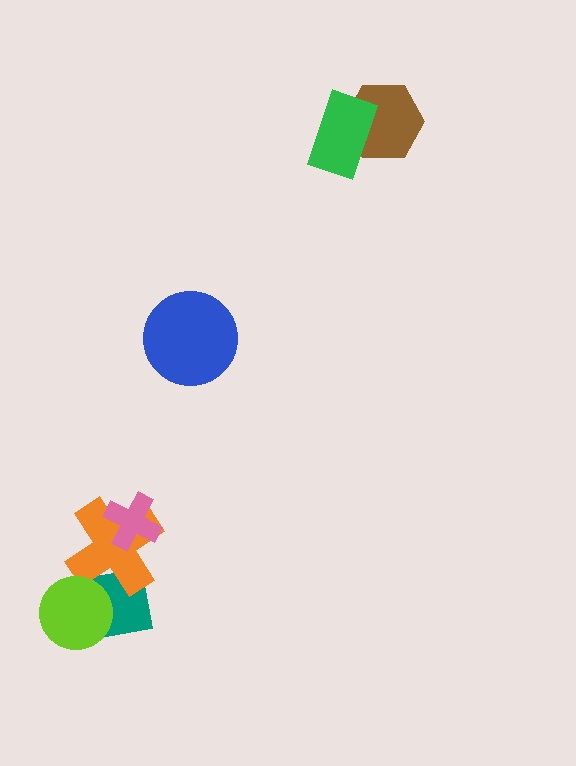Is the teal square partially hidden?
Yes, it is partially covered by another shape.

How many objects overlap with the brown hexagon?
1 object overlaps with the brown hexagon.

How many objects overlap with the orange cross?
3 objects overlap with the orange cross.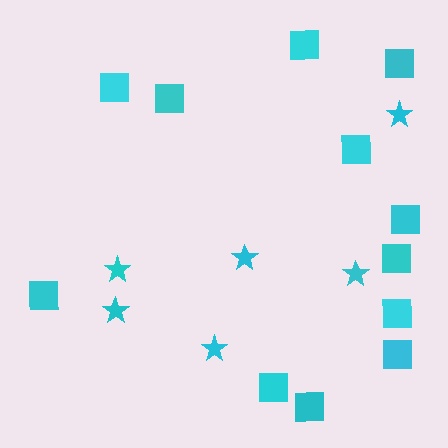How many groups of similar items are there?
There are 2 groups: one group of stars (6) and one group of squares (12).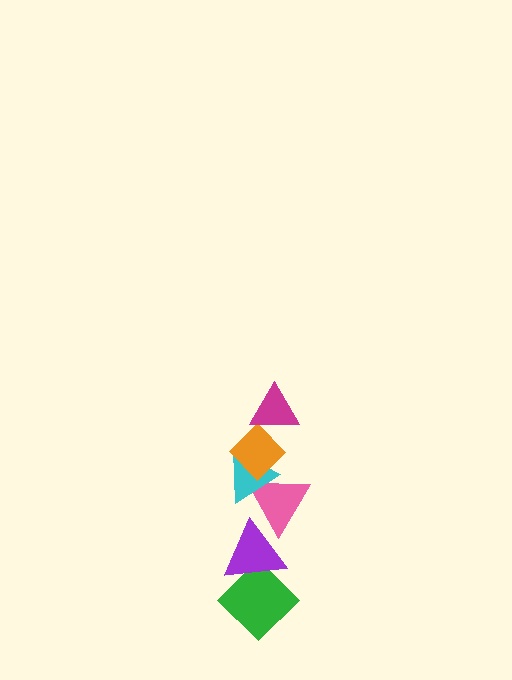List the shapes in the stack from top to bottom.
From top to bottom: the magenta triangle, the orange diamond, the cyan triangle, the pink triangle, the purple triangle, the green diamond.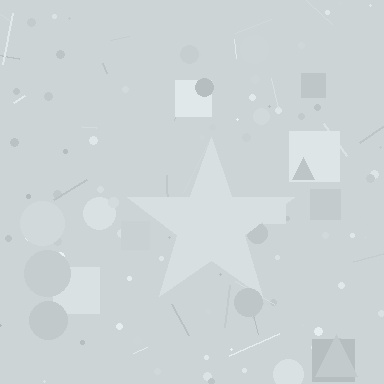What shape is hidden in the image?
A star is hidden in the image.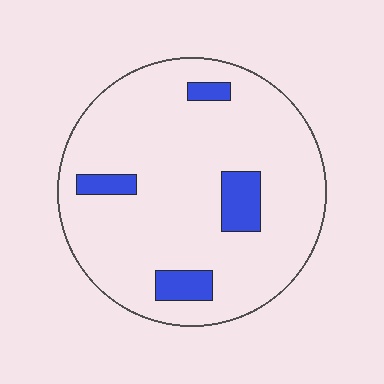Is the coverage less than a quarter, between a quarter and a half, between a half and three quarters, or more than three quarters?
Less than a quarter.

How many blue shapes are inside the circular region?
4.